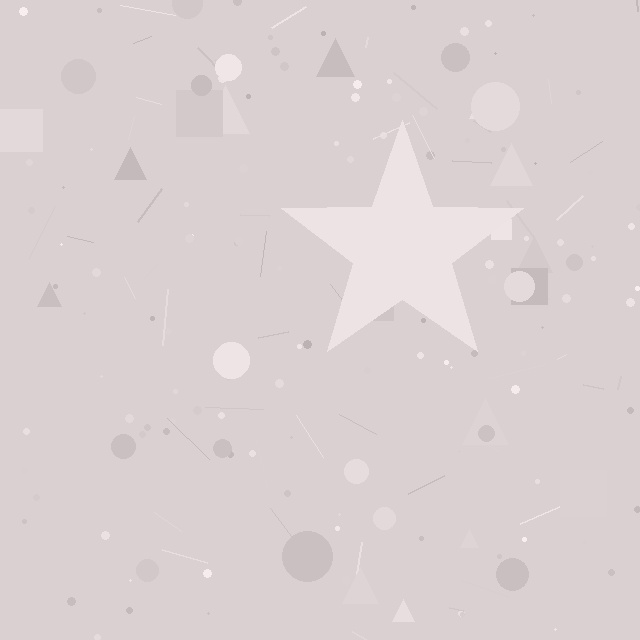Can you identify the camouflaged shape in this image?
The camouflaged shape is a star.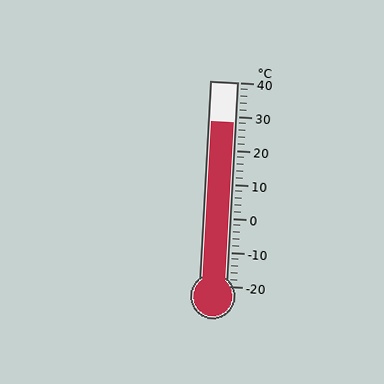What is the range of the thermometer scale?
The thermometer scale ranges from -20°C to 40°C.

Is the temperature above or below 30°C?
The temperature is below 30°C.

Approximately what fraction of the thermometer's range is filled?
The thermometer is filled to approximately 80% of its range.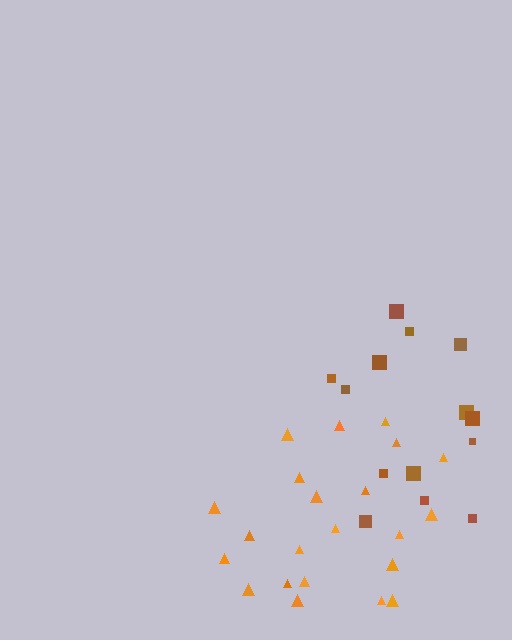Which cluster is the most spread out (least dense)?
Brown.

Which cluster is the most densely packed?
Orange.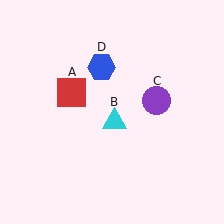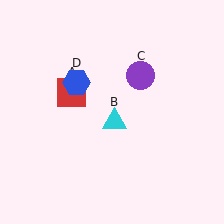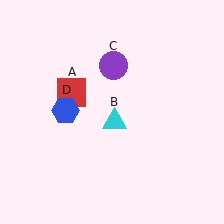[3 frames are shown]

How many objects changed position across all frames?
2 objects changed position: purple circle (object C), blue hexagon (object D).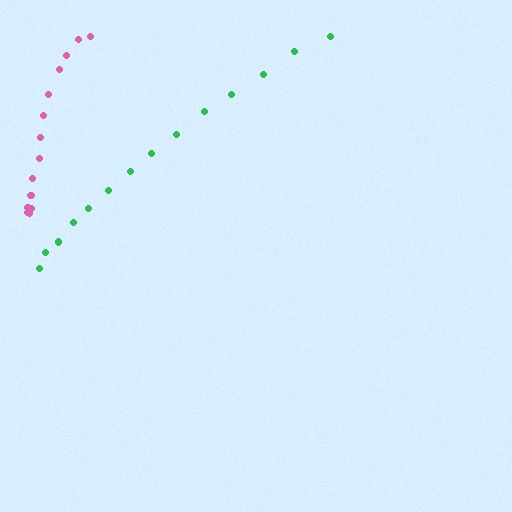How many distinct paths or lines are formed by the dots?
There are 2 distinct paths.